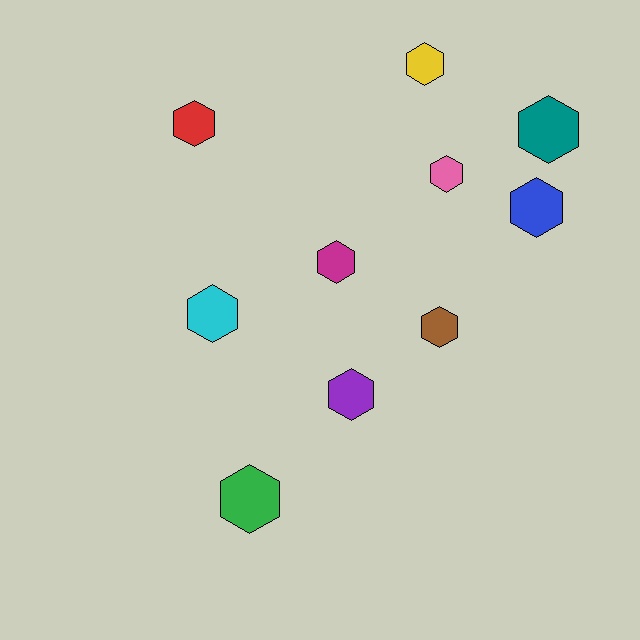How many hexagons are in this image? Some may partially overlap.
There are 10 hexagons.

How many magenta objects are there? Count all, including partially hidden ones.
There is 1 magenta object.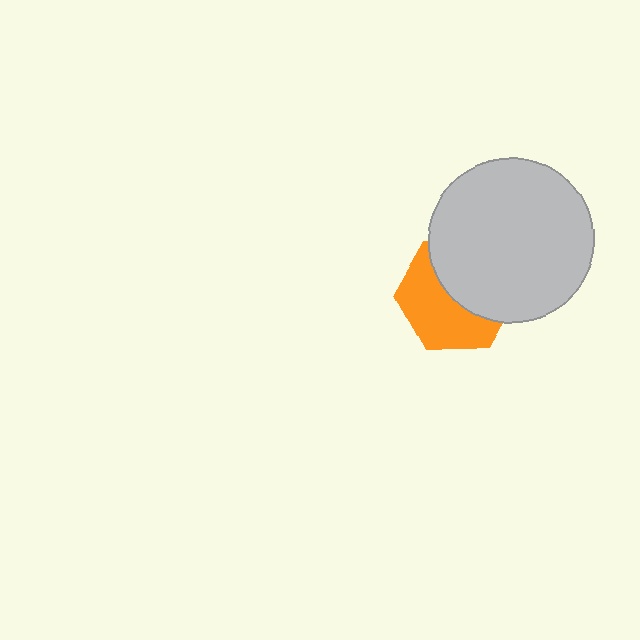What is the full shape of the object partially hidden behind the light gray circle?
The partially hidden object is an orange hexagon.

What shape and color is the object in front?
The object in front is a light gray circle.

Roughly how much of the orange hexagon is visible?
About half of it is visible (roughly 51%).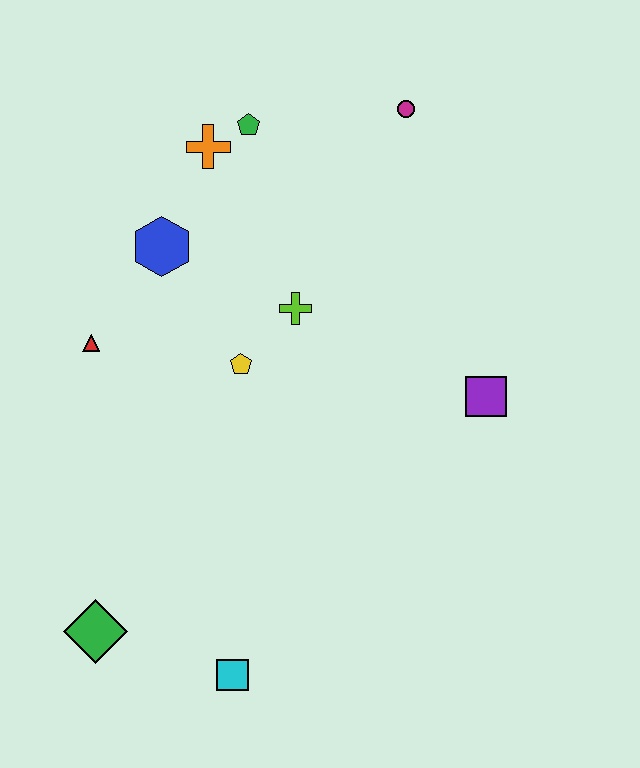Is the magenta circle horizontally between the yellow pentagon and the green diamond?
No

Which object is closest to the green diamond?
The cyan square is closest to the green diamond.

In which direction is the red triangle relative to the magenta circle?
The red triangle is to the left of the magenta circle.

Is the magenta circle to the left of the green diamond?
No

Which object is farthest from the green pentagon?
The cyan square is farthest from the green pentagon.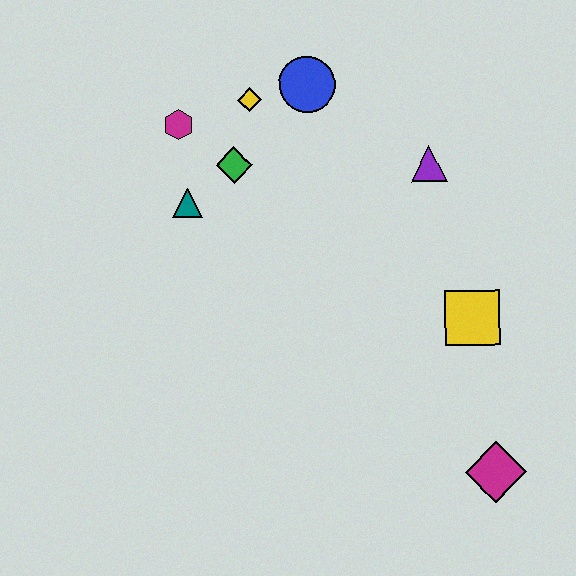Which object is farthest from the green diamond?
The magenta diamond is farthest from the green diamond.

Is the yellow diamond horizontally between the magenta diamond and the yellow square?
No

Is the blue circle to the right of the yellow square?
No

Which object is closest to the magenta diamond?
The yellow square is closest to the magenta diamond.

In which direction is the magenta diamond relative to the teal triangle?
The magenta diamond is to the right of the teal triangle.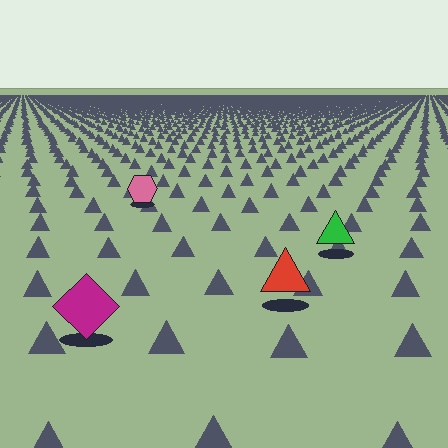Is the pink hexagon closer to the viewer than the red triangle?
No. The red triangle is closer — you can tell from the texture gradient: the ground texture is coarser near it.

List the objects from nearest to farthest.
From nearest to farthest: the magenta diamond, the red triangle, the green triangle, the pink hexagon.